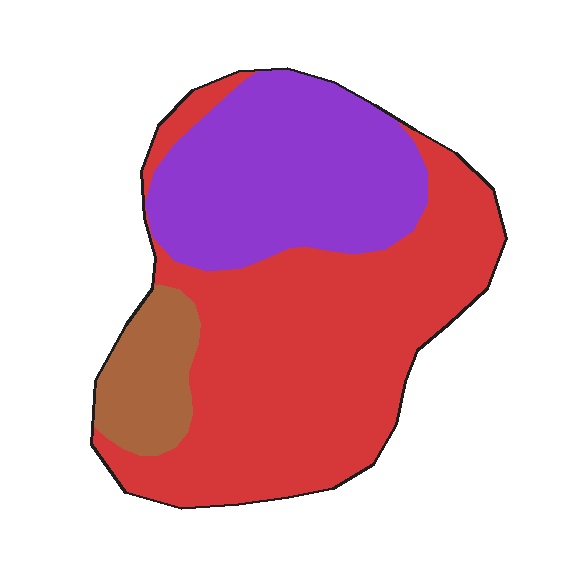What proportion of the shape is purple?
Purple covers about 35% of the shape.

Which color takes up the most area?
Red, at roughly 55%.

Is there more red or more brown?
Red.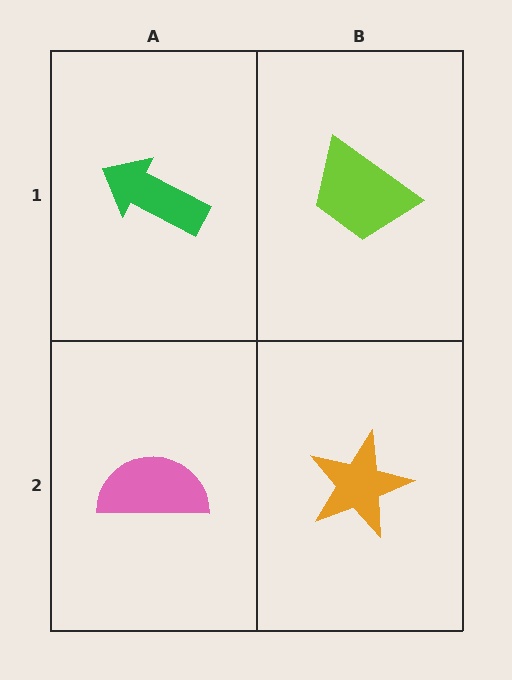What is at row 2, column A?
A pink semicircle.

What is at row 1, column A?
A green arrow.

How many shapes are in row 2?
2 shapes.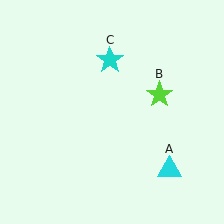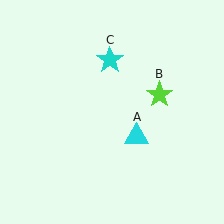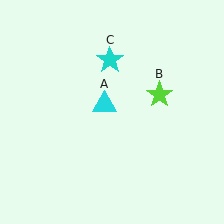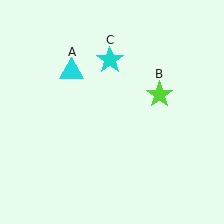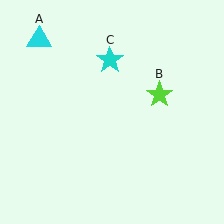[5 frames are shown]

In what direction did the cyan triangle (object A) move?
The cyan triangle (object A) moved up and to the left.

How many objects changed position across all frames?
1 object changed position: cyan triangle (object A).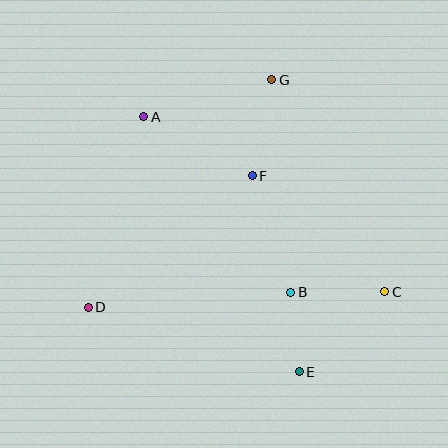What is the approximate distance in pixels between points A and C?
The distance between A and C is approximately 298 pixels.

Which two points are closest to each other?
Points B and E are closest to each other.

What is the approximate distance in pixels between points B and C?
The distance between B and C is approximately 94 pixels.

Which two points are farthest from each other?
Points A and E are farthest from each other.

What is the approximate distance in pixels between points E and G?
The distance between E and G is approximately 294 pixels.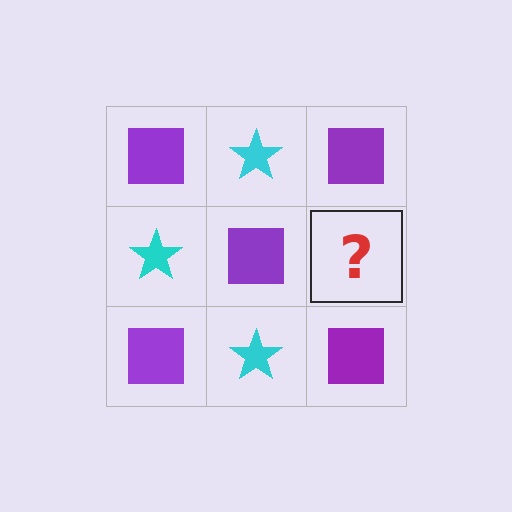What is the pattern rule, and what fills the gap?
The rule is that it alternates purple square and cyan star in a checkerboard pattern. The gap should be filled with a cyan star.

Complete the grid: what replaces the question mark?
The question mark should be replaced with a cyan star.